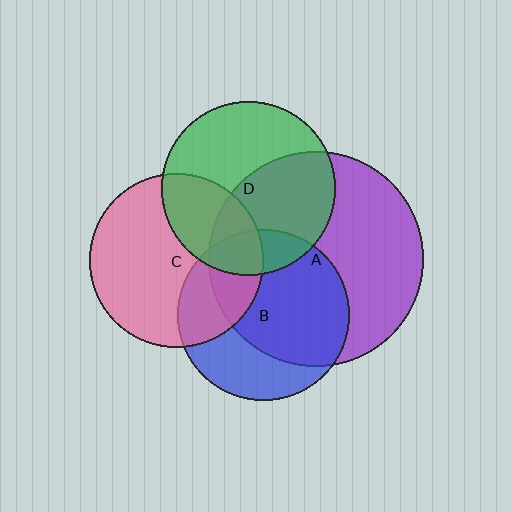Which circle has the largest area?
Circle A (purple).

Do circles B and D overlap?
Yes.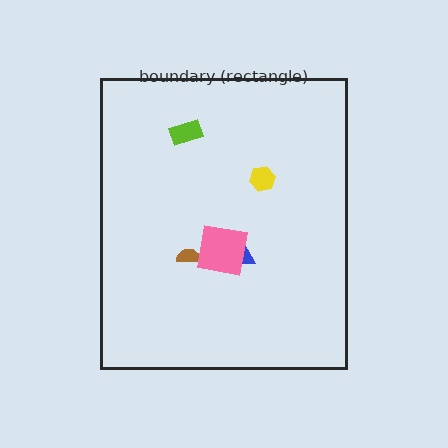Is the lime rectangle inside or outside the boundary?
Inside.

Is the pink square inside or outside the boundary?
Inside.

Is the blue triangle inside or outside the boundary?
Inside.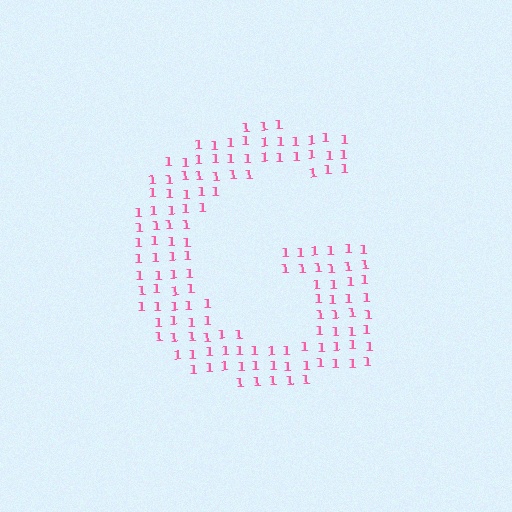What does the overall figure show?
The overall figure shows the letter G.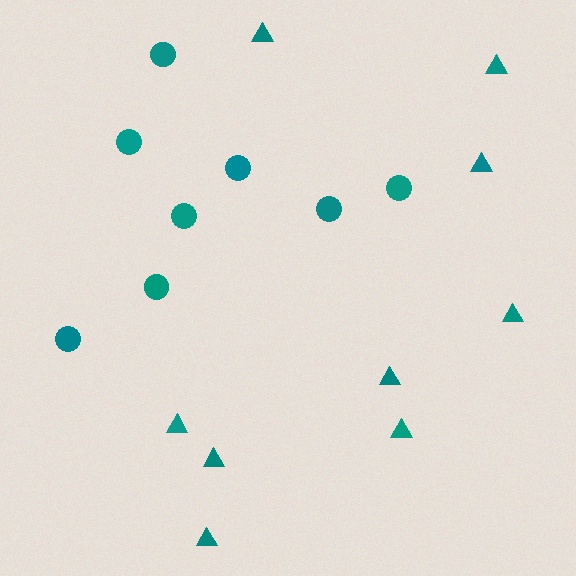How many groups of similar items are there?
There are 2 groups: one group of circles (8) and one group of triangles (9).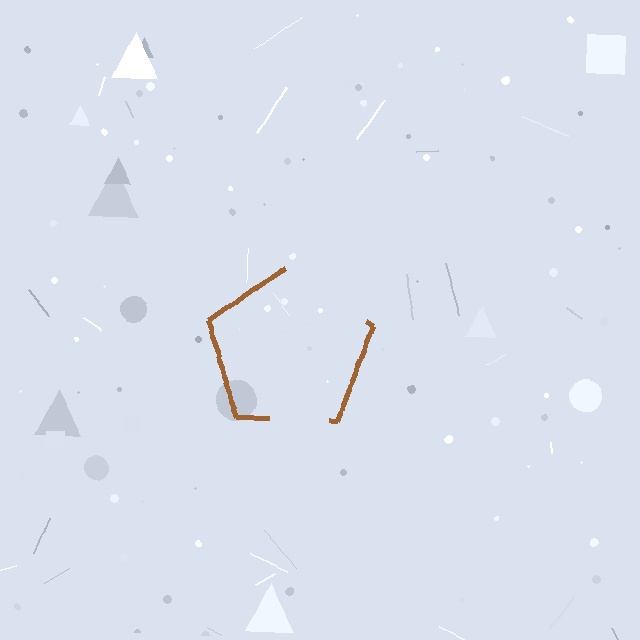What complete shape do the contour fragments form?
The contour fragments form a pentagon.